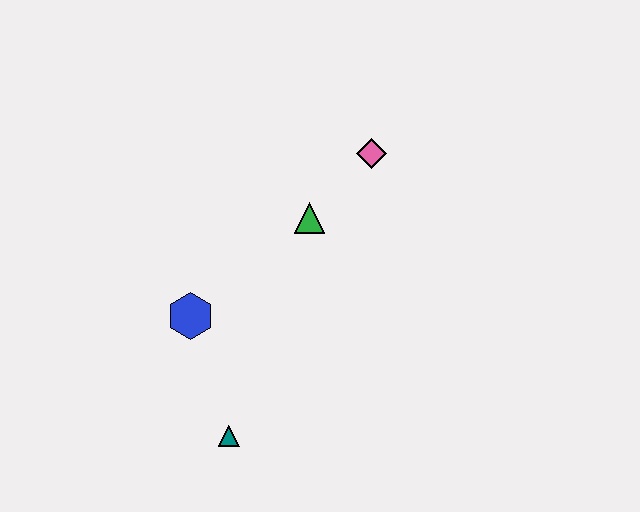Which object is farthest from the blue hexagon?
The pink diamond is farthest from the blue hexagon.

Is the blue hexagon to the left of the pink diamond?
Yes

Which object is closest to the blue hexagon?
The teal triangle is closest to the blue hexagon.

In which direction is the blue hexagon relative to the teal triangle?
The blue hexagon is above the teal triangle.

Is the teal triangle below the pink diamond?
Yes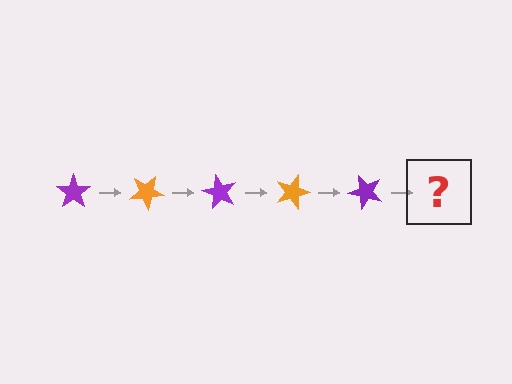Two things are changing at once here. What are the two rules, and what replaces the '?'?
The two rules are that it rotates 30 degrees each step and the color cycles through purple and orange. The '?' should be an orange star, rotated 150 degrees from the start.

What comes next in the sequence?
The next element should be an orange star, rotated 150 degrees from the start.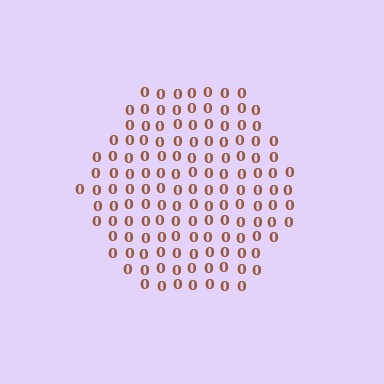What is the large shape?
The large shape is a hexagon.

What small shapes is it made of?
It is made of small digit 0's.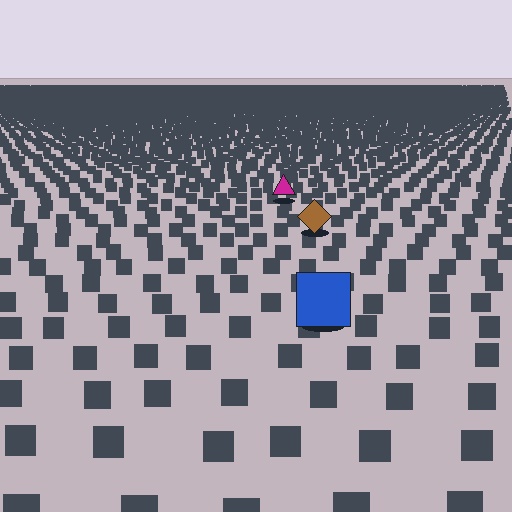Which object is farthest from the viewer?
The magenta triangle is farthest from the viewer. It appears smaller and the ground texture around it is denser.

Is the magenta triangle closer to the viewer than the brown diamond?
No. The brown diamond is closer — you can tell from the texture gradient: the ground texture is coarser near it.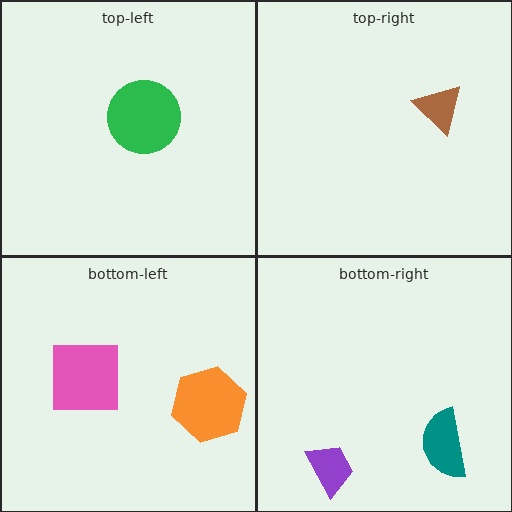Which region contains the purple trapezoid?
The bottom-right region.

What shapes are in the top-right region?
The brown triangle.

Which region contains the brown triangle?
The top-right region.